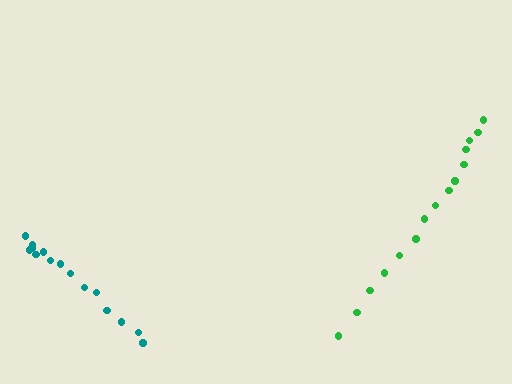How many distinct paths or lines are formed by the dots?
There are 2 distinct paths.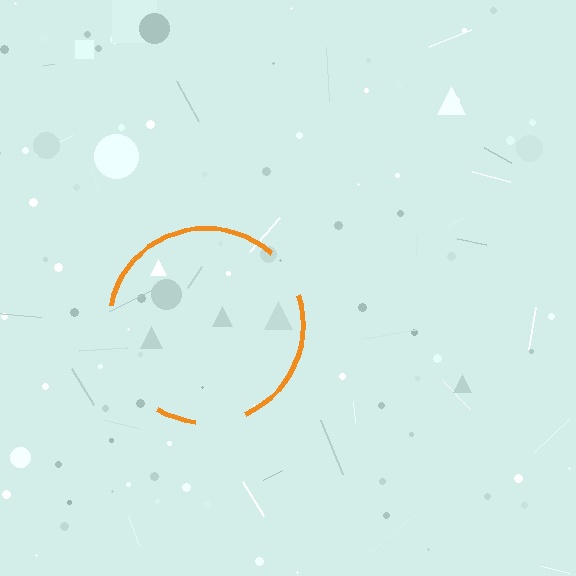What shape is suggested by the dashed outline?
The dashed outline suggests a circle.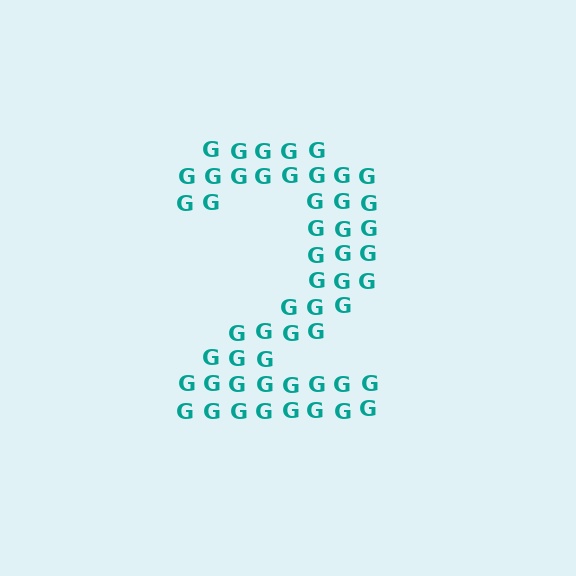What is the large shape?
The large shape is the digit 2.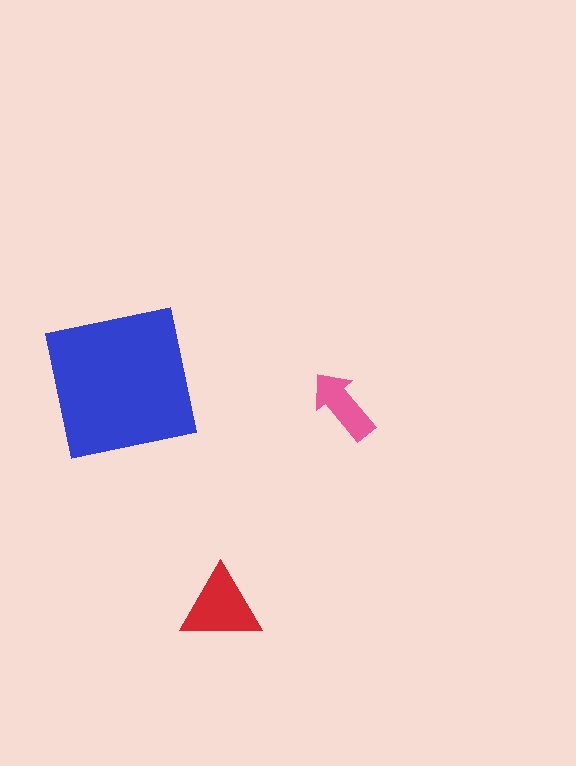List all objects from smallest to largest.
The pink arrow, the red triangle, the blue square.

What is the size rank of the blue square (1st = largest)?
1st.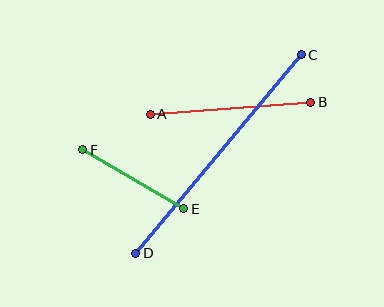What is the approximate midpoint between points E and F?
The midpoint is at approximately (133, 179) pixels.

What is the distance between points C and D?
The distance is approximately 258 pixels.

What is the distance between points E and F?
The distance is approximately 117 pixels.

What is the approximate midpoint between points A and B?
The midpoint is at approximately (230, 108) pixels.